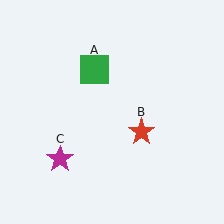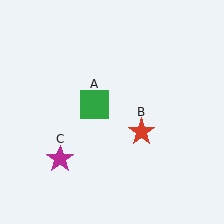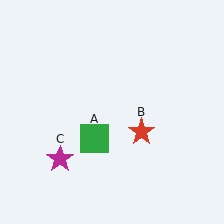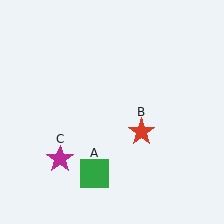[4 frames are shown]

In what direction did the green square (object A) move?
The green square (object A) moved down.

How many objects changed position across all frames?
1 object changed position: green square (object A).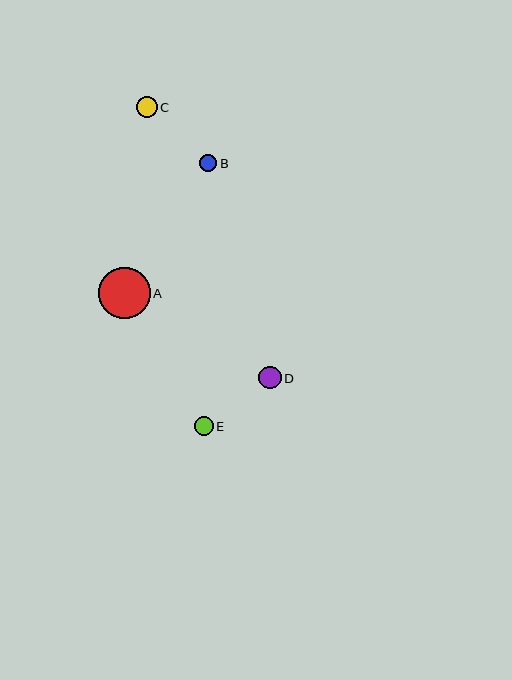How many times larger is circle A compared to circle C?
Circle A is approximately 2.5 times the size of circle C.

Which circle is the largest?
Circle A is the largest with a size of approximately 51 pixels.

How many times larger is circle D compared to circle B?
Circle D is approximately 1.3 times the size of circle B.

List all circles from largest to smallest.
From largest to smallest: A, D, C, E, B.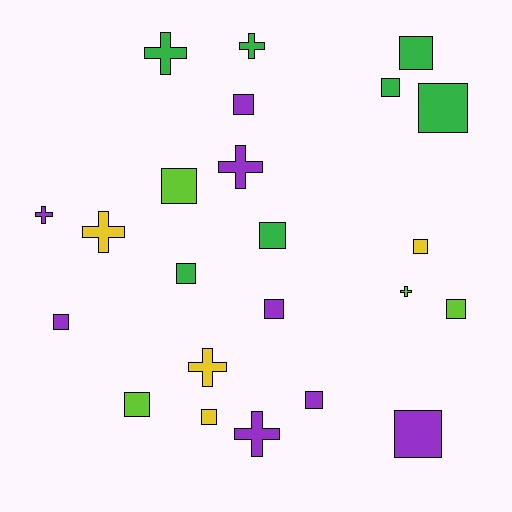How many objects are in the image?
There are 23 objects.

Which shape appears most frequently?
Square, with 15 objects.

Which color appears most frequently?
Purple, with 8 objects.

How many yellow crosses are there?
There are 2 yellow crosses.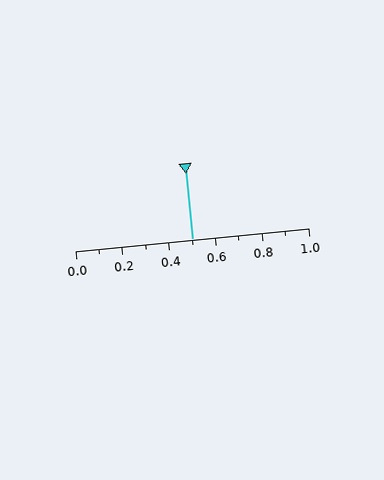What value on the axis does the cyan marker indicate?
The marker indicates approximately 0.5.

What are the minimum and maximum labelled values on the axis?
The axis runs from 0.0 to 1.0.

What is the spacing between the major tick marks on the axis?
The major ticks are spaced 0.2 apart.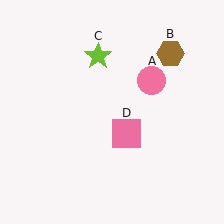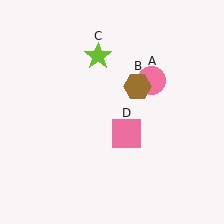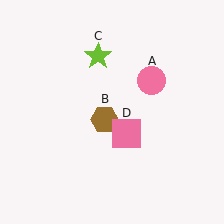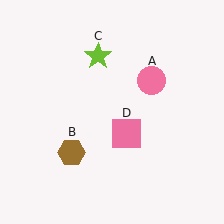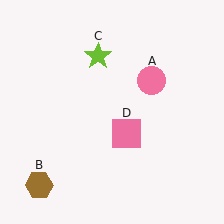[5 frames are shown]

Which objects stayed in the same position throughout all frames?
Pink circle (object A) and lime star (object C) and pink square (object D) remained stationary.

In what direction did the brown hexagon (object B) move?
The brown hexagon (object B) moved down and to the left.